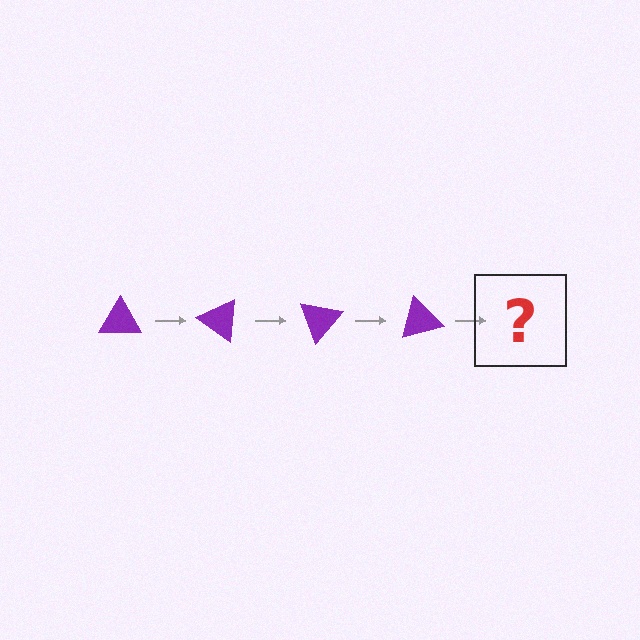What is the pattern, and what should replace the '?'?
The pattern is that the triangle rotates 35 degrees each step. The '?' should be a purple triangle rotated 140 degrees.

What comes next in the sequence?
The next element should be a purple triangle rotated 140 degrees.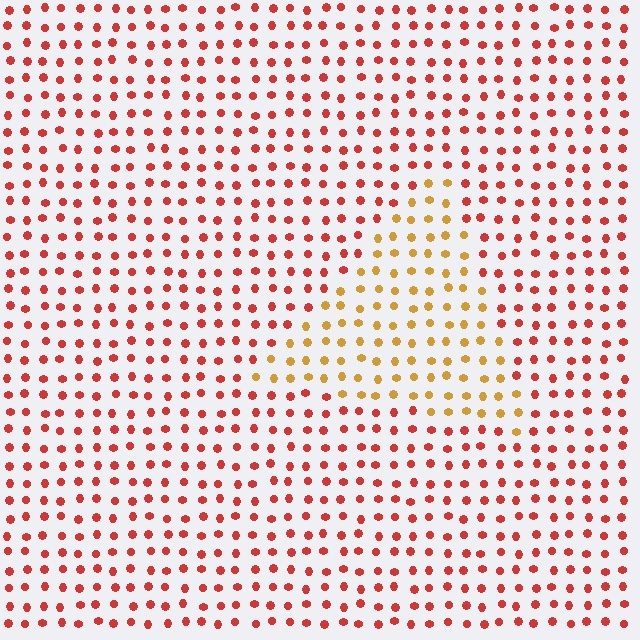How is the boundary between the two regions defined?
The boundary is defined purely by a slight shift in hue (about 39 degrees). Spacing, size, and orientation are identical on both sides.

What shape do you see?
I see a triangle.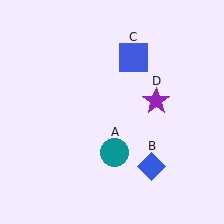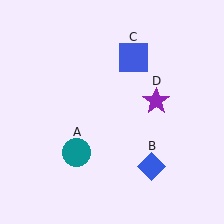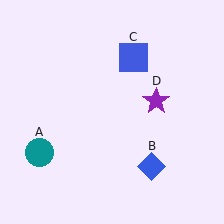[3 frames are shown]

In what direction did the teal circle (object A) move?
The teal circle (object A) moved left.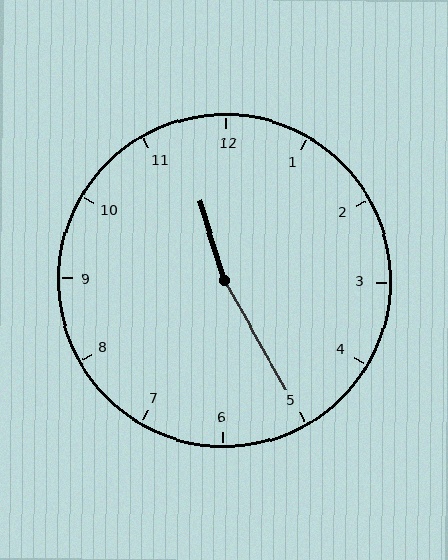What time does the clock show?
11:25.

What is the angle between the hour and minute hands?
Approximately 168 degrees.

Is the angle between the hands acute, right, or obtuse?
It is obtuse.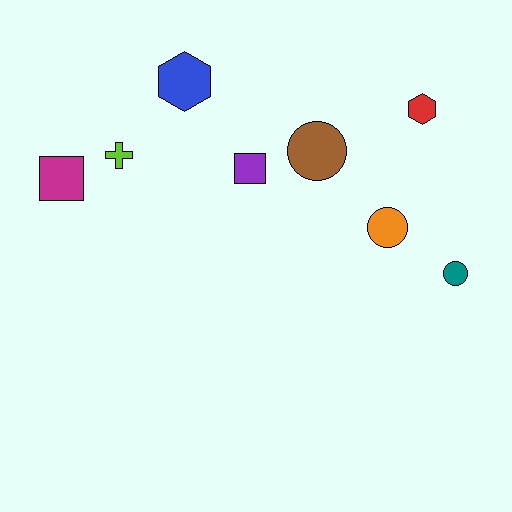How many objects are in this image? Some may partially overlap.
There are 8 objects.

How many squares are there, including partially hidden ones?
There are 2 squares.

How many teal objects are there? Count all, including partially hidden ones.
There is 1 teal object.